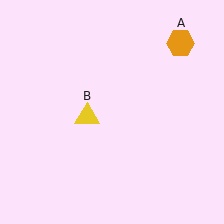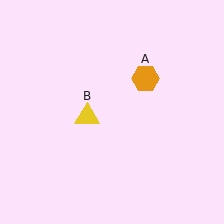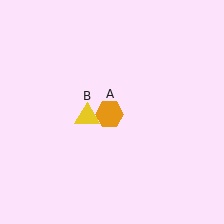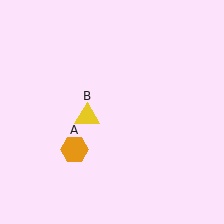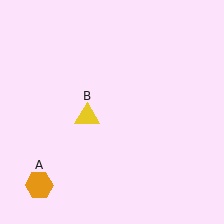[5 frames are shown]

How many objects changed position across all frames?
1 object changed position: orange hexagon (object A).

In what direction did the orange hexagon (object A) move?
The orange hexagon (object A) moved down and to the left.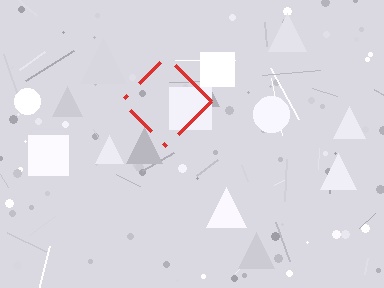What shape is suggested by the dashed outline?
The dashed outline suggests a diamond.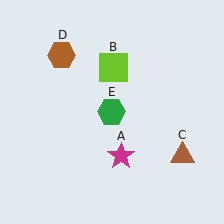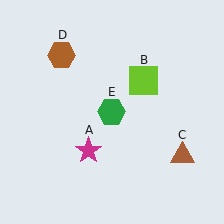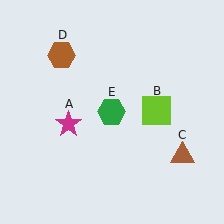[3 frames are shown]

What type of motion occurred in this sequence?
The magenta star (object A), lime square (object B) rotated clockwise around the center of the scene.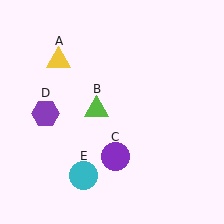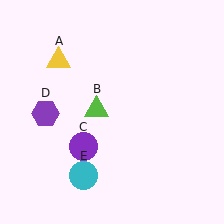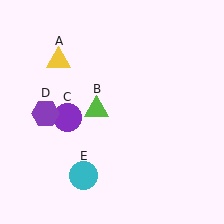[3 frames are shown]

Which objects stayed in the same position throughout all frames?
Yellow triangle (object A) and lime triangle (object B) and purple hexagon (object D) and cyan circle (object E) remained stationary.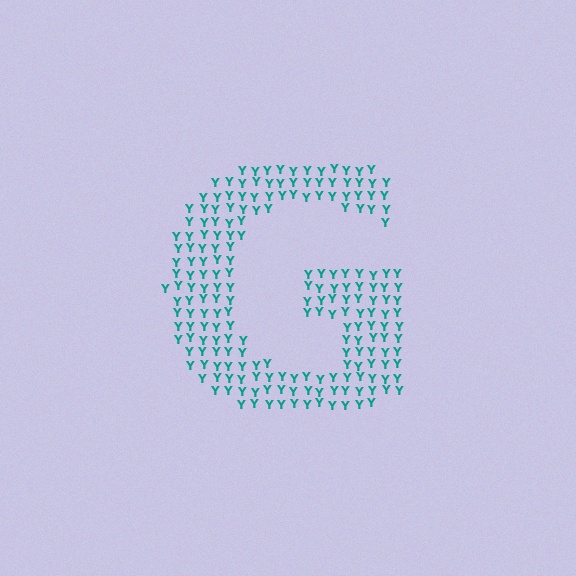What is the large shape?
The large shape is the letter G.